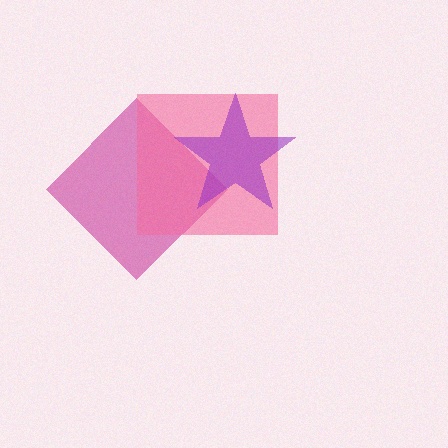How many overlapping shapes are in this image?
There are 3 overlapping shapes in the image.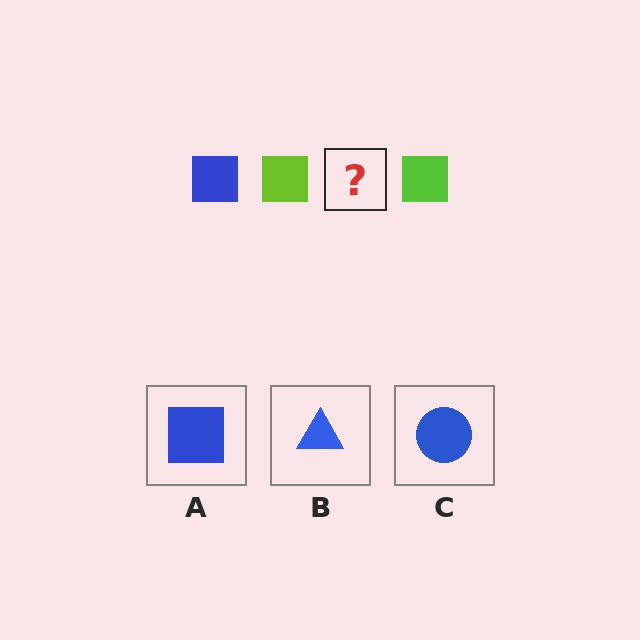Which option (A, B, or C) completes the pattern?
A.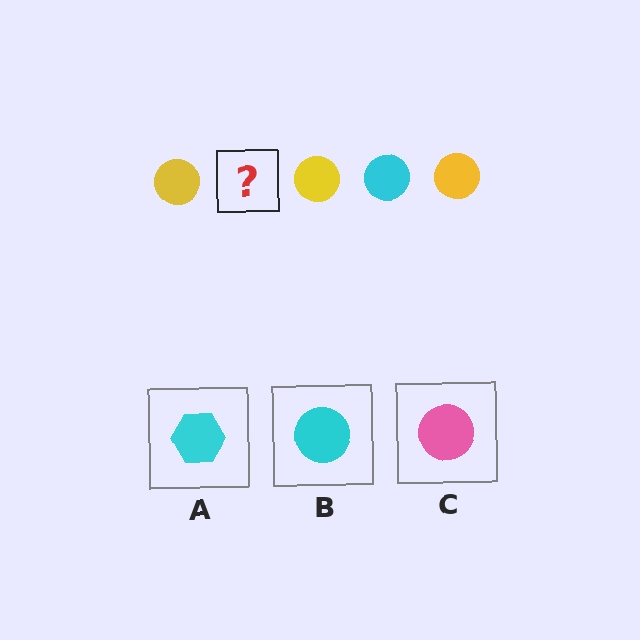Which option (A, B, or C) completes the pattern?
B.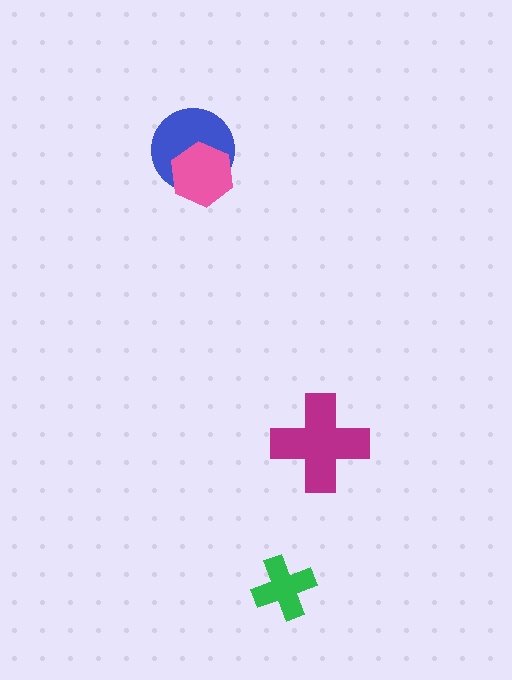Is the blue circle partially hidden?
Yes, it is partially covered by another shape.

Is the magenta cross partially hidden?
No, no other shape covers it.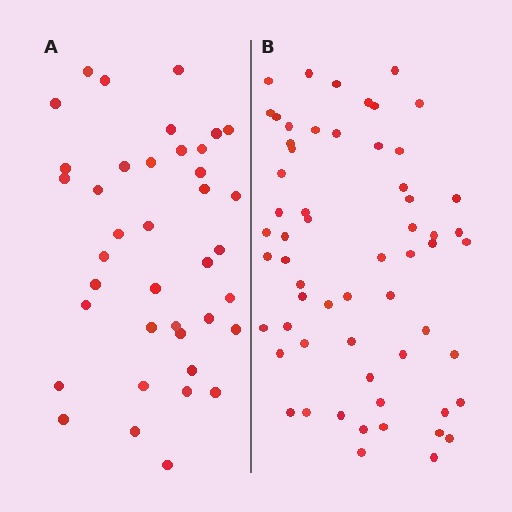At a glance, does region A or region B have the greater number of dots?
Region B (the right region) has more dots.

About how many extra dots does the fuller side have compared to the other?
Region B has approximately 20 more dots than region A.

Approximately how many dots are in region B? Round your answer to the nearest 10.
About 60 dots.